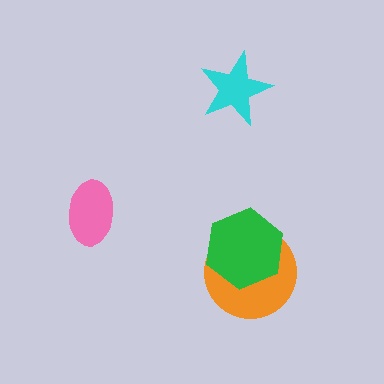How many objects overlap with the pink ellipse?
0 objects overlap with the pink ellipse.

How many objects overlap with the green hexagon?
1 object overlaps with the green hexagon.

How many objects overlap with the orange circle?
1 object overlaps with the orange circle.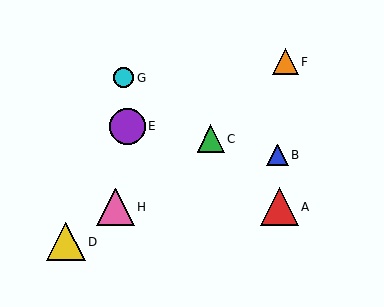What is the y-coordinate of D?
Object D is at y≈242.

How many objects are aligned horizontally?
2 objects (A, H) are aligned horizontally.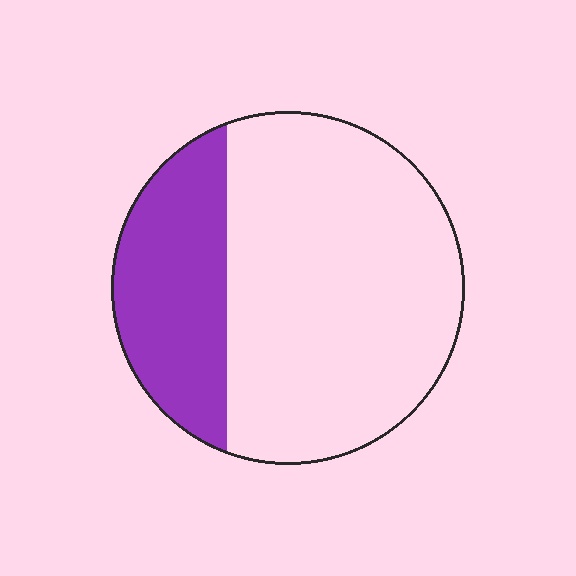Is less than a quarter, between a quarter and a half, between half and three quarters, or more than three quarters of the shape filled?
Between a quarter and a half.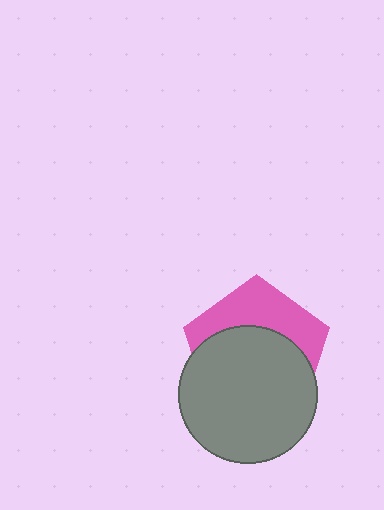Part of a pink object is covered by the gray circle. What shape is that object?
It is a pentagon.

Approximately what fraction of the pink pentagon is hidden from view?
Roughly 61% of the pink pentagon is hidden behind the gray circle.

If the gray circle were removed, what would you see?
You would see the complete pink pentagon.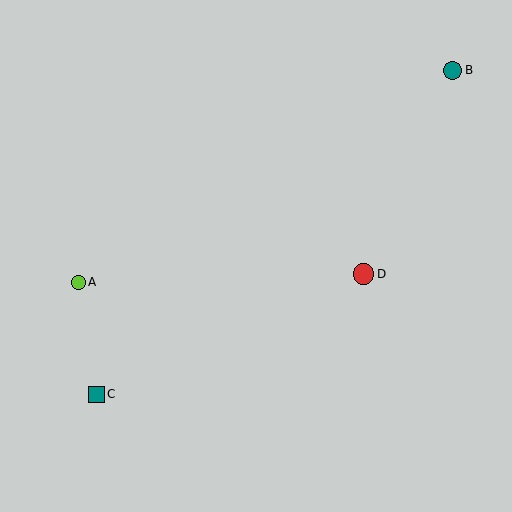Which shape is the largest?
The red circle (labeled D) is the largest.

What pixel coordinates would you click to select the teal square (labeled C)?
Click at (96, 394) to select the teal square C.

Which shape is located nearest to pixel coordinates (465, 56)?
The teal circle (labeled B) at (453, 71) is nearest to that location.